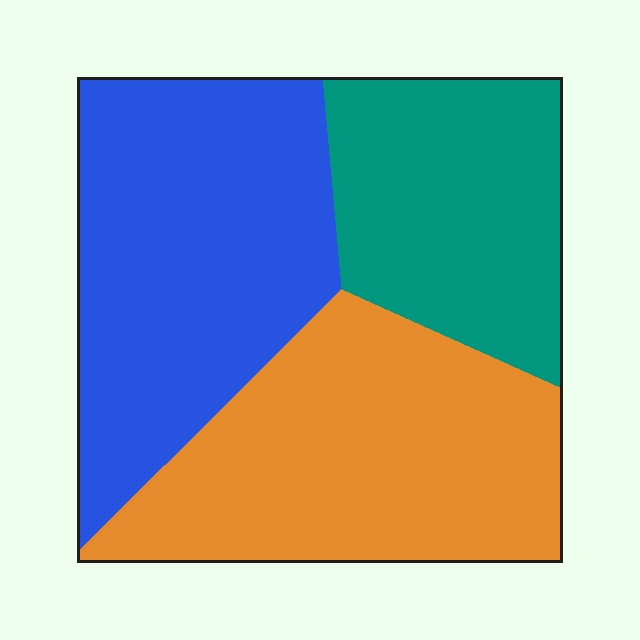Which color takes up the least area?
Teal, at roughly 25%.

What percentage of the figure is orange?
Orange takes up about three eighths (3/8) of the figure.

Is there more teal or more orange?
Orange.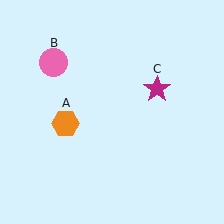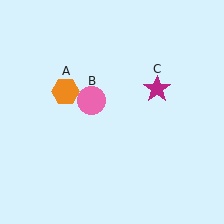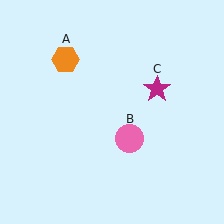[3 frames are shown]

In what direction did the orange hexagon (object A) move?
The orange hexagon (object A) moved up.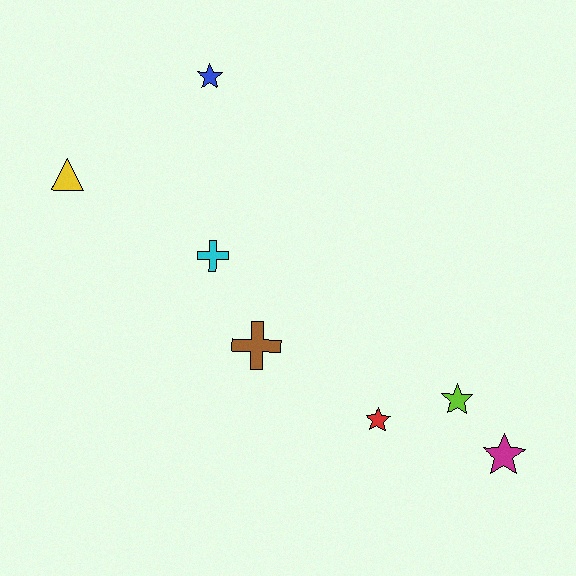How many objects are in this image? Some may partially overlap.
There are 7 objects.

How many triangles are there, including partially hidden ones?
There is 1 triangle.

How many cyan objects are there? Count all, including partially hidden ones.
There is 1 cyan object.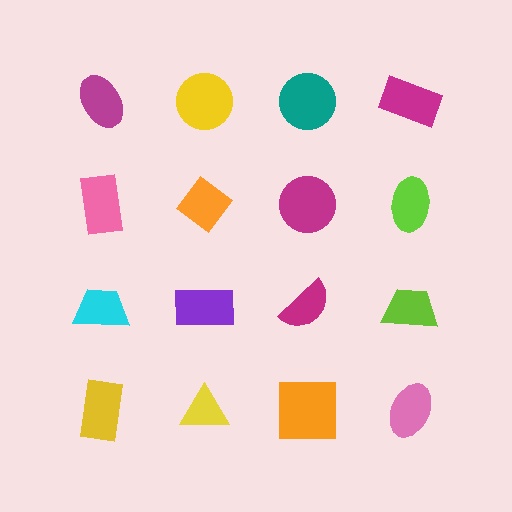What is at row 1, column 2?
A yellow circle.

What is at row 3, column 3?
A magenta semicircle.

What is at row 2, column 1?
A pink rectangle.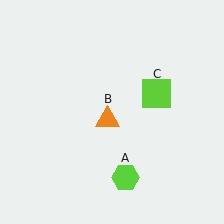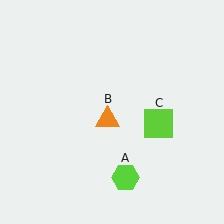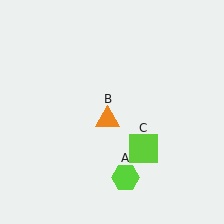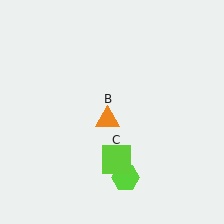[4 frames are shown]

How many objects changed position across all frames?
1 object changed position: lime square (object C).